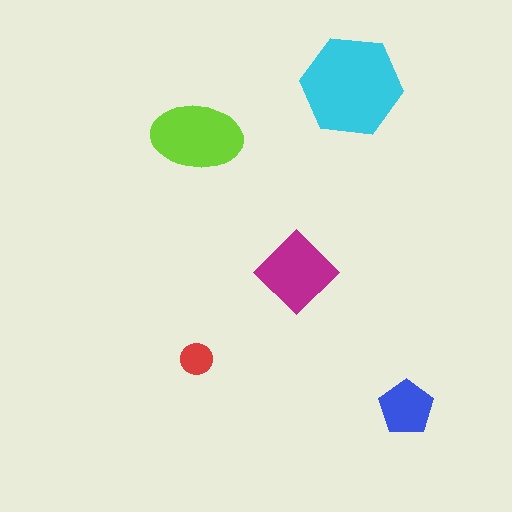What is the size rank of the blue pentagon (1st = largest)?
4th.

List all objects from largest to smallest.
The cyan hexagon, the lime ellipse, the magenta diamond, the blue pentagon, the red circle.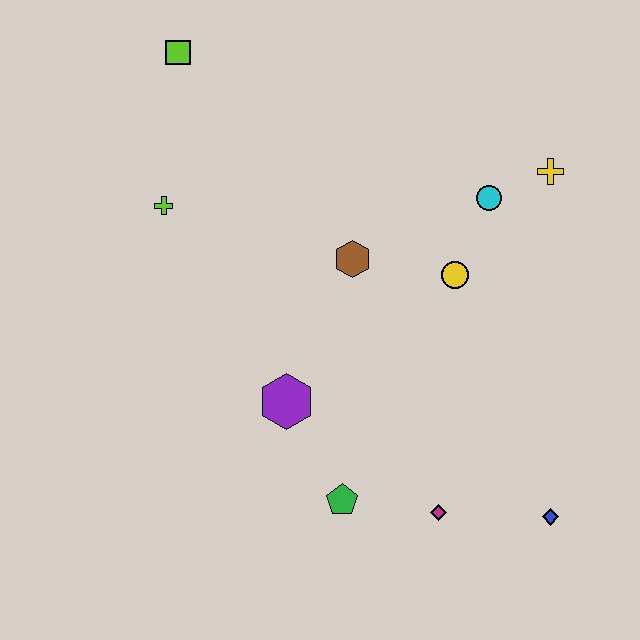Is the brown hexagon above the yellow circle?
Yes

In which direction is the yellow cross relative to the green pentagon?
The yellow cross is above the green pentagon.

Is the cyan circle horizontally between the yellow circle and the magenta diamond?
No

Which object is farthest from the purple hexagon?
The lime square is farthest from the purple hexagon.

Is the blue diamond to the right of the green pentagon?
Yes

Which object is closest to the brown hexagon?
The yellow circle is closest to the brown hexagon.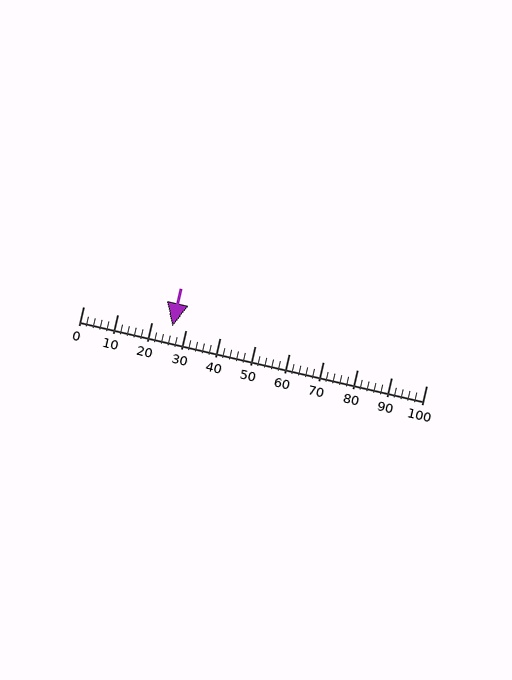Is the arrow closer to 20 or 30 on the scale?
The arrow is closer to 30.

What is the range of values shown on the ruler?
The ruler shows values from 0 to 100.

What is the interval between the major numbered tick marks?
The major tick marks are spaced 10 units apart.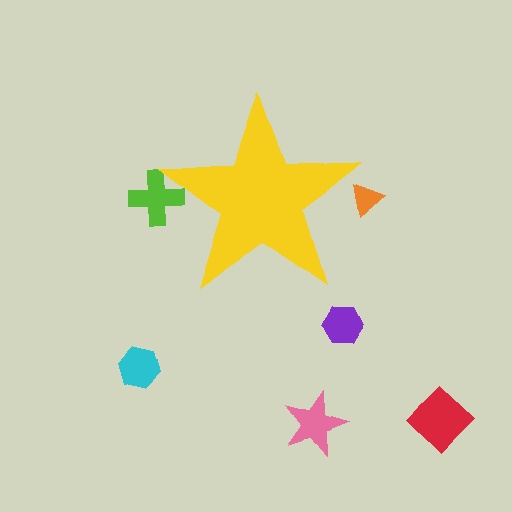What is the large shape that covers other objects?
A yellow star.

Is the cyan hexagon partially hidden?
No, the cyan hexagon is fully visible.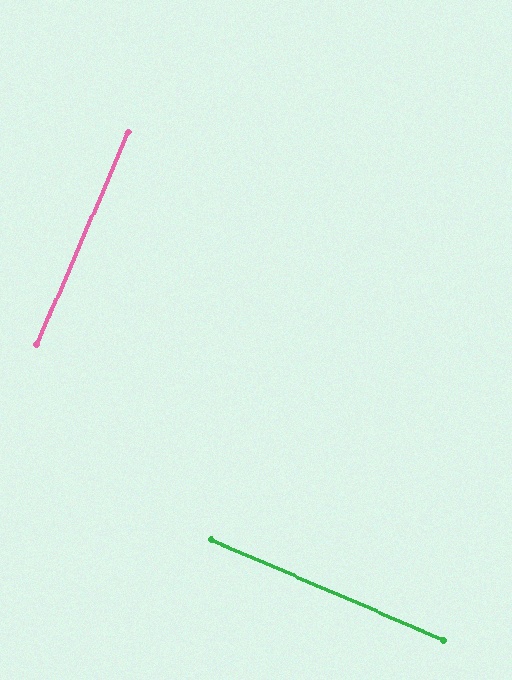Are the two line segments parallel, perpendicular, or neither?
Perpendicular — they meet at approximately 90°.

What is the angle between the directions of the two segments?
Approximately 90 degrees.